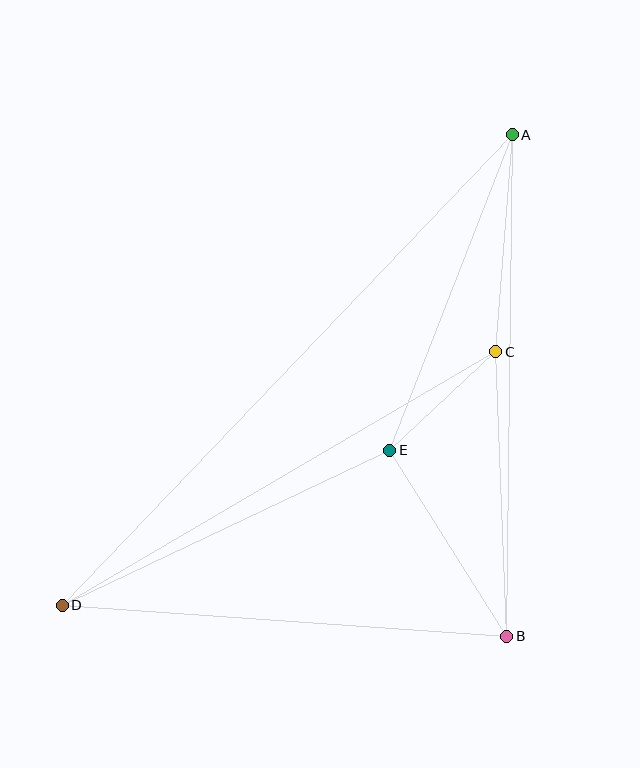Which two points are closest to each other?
Points C and E are closest to each other.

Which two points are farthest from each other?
Points A and D are farthest from each other.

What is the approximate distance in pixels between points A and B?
The distance between A and B is approximately 501 pixels.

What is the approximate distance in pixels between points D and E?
The distance between D and E is approximately 362 pixels.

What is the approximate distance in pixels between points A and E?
The distance between A and E is approximately 339 pixels.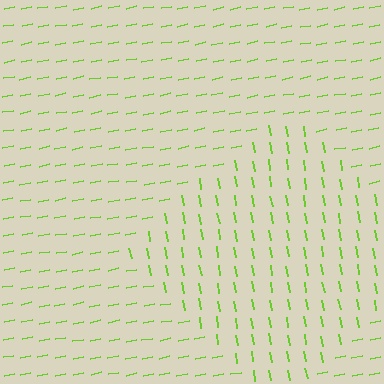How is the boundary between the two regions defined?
The boundary is defined purely by a change in line orientation (approximately 89 degrees difference). All lines are the same color and thickness.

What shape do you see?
I see a diamond.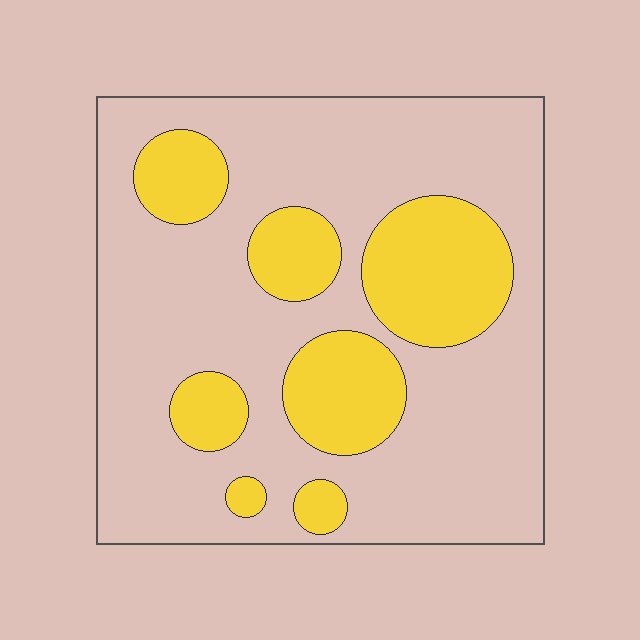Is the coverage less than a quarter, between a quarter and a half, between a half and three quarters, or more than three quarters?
Between a quarter and a half.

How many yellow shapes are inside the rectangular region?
7.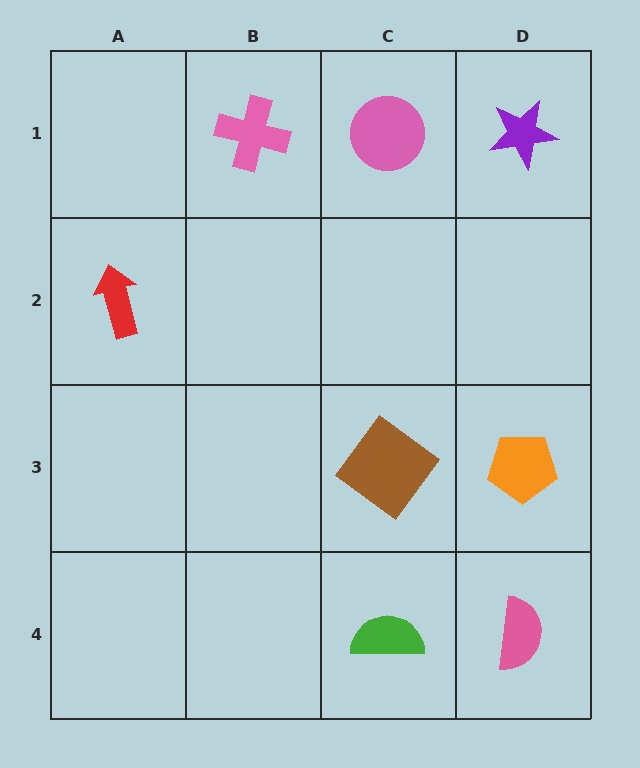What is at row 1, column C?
A pink circle.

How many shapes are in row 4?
2 shapes.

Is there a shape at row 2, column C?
No, that cell is empty.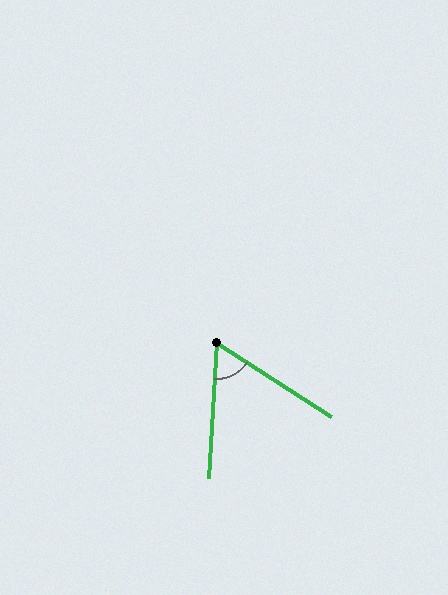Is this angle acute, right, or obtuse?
It is acute.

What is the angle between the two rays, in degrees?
Approximately 61 degrees.